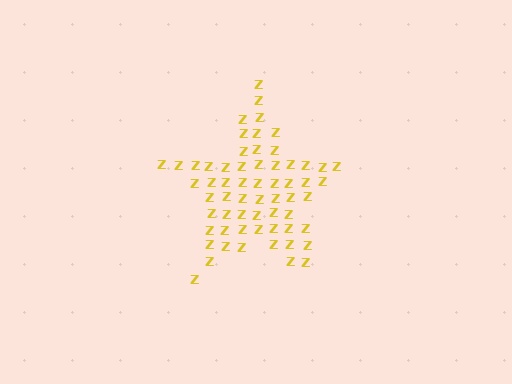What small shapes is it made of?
It is made of small letter Z's.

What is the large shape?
The large shape is a star.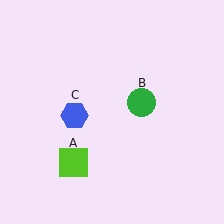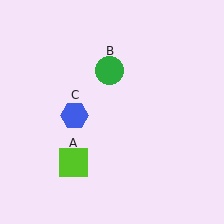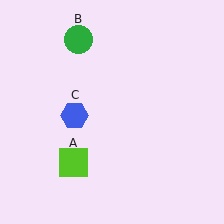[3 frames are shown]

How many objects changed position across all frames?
1 object changed position: green circle (object B).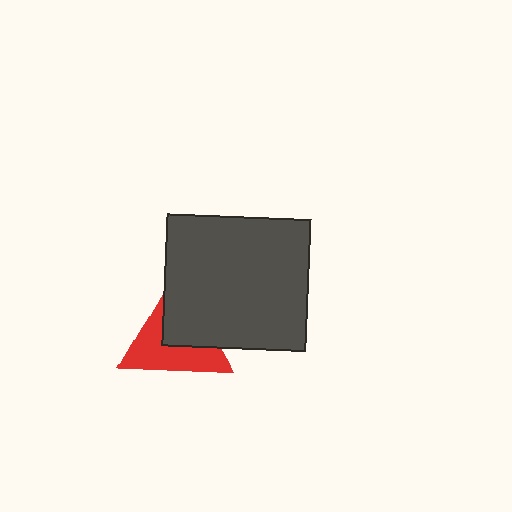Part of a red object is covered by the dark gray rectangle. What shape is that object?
It is a triangle.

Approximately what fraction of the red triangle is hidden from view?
Roughly 45% of the red triangle is hidden behind the dark gray rectangle.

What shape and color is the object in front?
The object in front is a dark gray rectangle.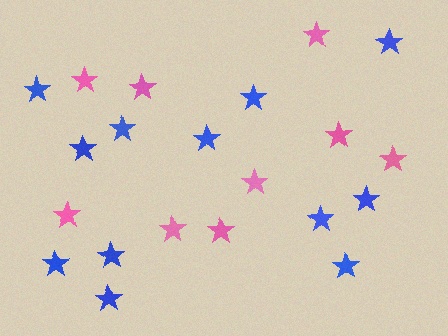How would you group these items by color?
There are 2 groups: one group of pink stars (9) and one group of blue stars (12).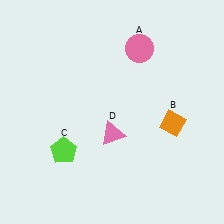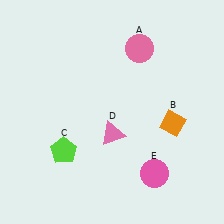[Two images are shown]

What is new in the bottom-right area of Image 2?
A pink circle (E) was added in the bottom-right area of Image 2.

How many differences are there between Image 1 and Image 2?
There is 1 difference between the two images.